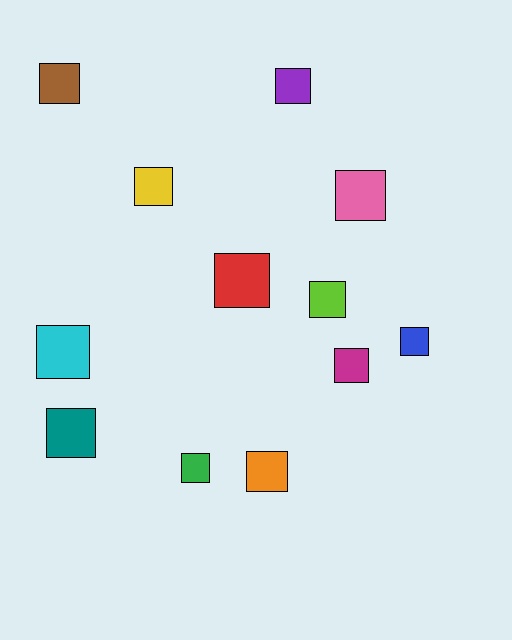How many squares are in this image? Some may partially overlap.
There are 12 squares.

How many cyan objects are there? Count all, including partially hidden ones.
There is 1 cyan object.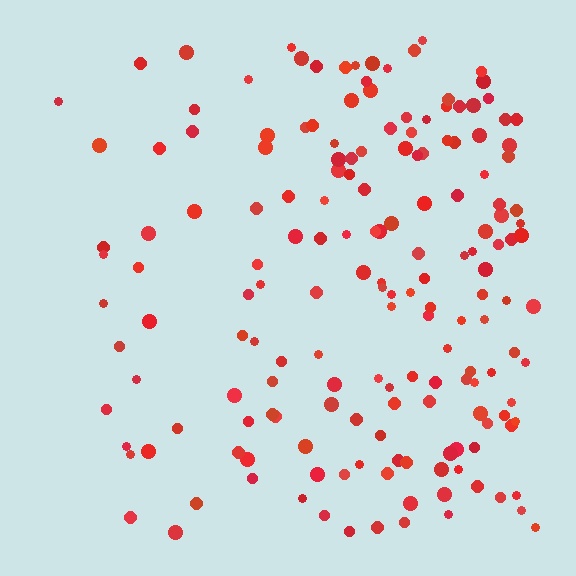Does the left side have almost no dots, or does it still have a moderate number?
Still a moderate number, just noticeably fewer than the right.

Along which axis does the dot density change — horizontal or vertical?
Horizontal.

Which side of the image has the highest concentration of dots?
The right.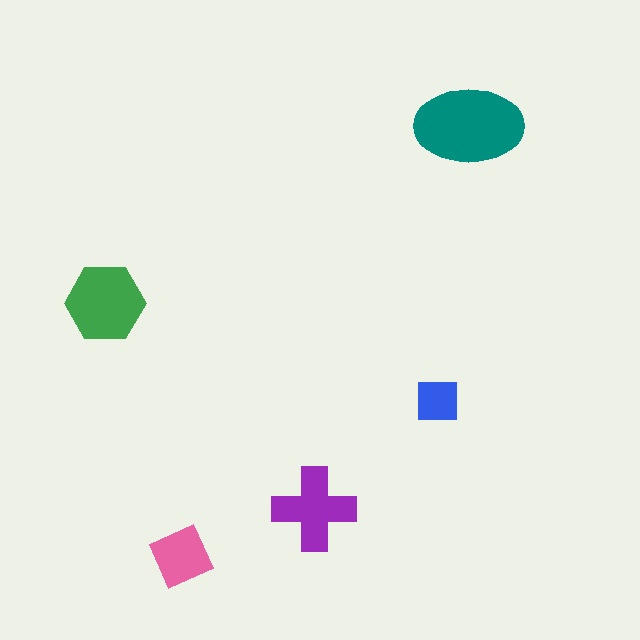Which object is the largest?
The teal ellipse.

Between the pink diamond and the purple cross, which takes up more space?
The purple cross.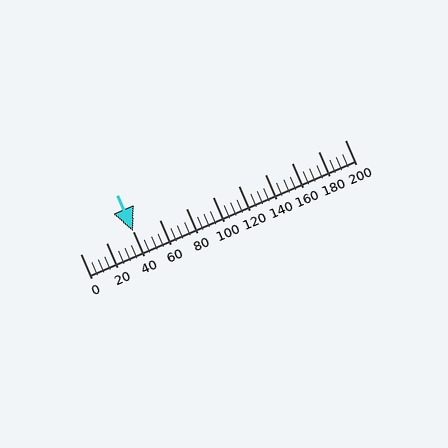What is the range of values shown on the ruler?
The ruler shows values from 0 to 200.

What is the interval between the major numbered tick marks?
The major tick marks are spaced 20 units apart.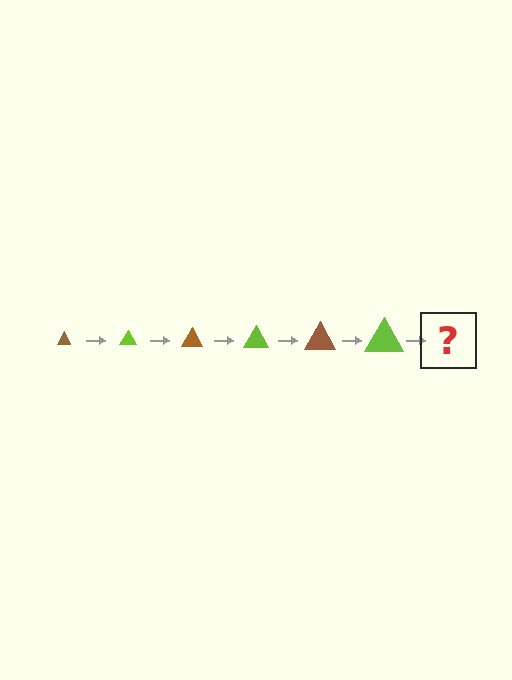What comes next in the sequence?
The next element should be a brown triangle, larger than the previous one.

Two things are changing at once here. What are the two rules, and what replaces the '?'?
The two rules are that the triangle grows larger each step and the color cycles through brown and lime. The '?' should be a brown triangle, larger than the previous one.